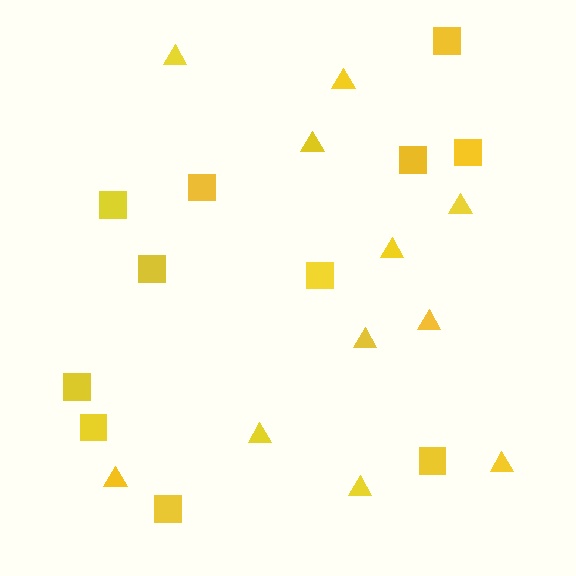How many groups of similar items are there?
There are 2 groups: one group of squares (11) and one group of triangles (11).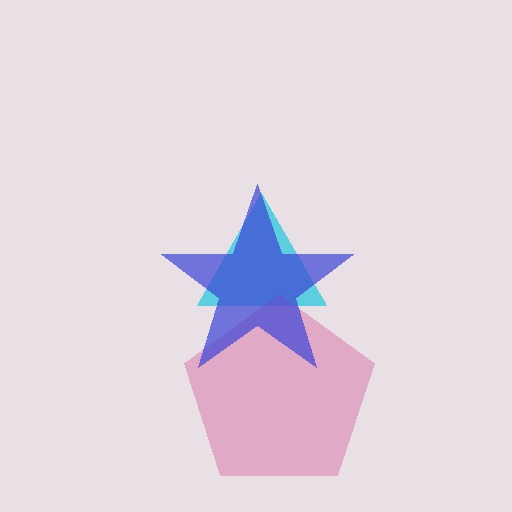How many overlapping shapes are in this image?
There are 3 overlapping shapes in the image.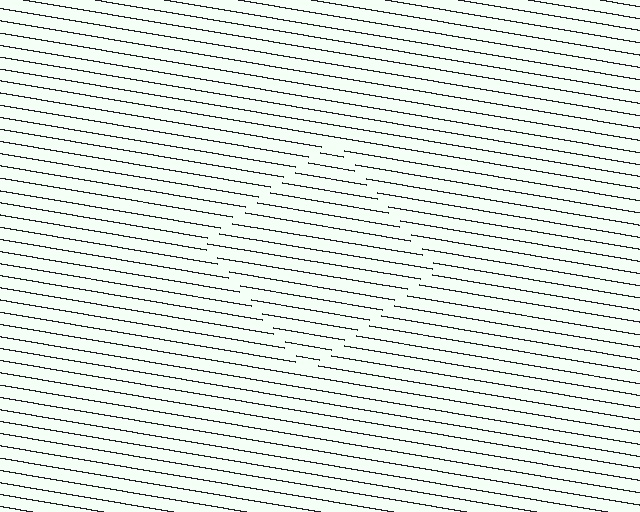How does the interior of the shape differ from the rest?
The interior of the shape contains the same grating, shifted by half a period — the contour is defined by the phase discontinuity where line-ends from the inner and outer gratings abut.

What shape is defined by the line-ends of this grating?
An illusory square. The interior of the shape contains the same grating, shifted by half a period — the contour is defined by the phase discontinuity where line-ends from the inner and outer gratings abut.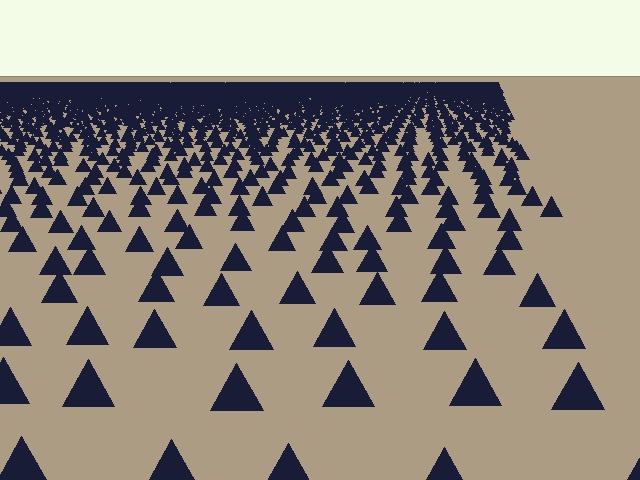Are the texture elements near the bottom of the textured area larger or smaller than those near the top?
Larger. Near the bottom, elements are closer to the viewer and appear at a bigger on-screen size.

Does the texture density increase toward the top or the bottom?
Density increases toward the top.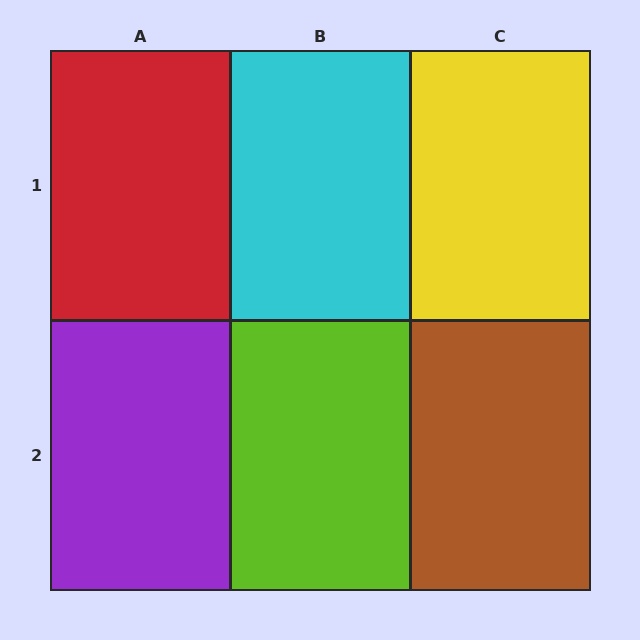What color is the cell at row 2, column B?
Lime.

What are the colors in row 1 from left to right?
Red, cyan, yellow.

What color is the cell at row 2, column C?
Brown.